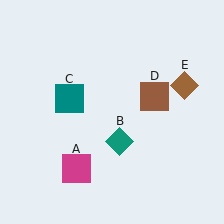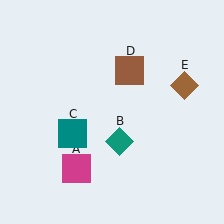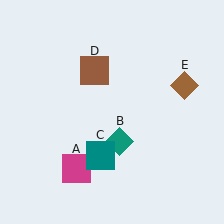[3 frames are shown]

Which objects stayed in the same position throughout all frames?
Magenta square (object A) and teal diamond (object B) and brown diamond (object E) remained stationary.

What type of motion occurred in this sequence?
The teal square (object C), brown square (object D) rotated counterclockwise around the center of the scene.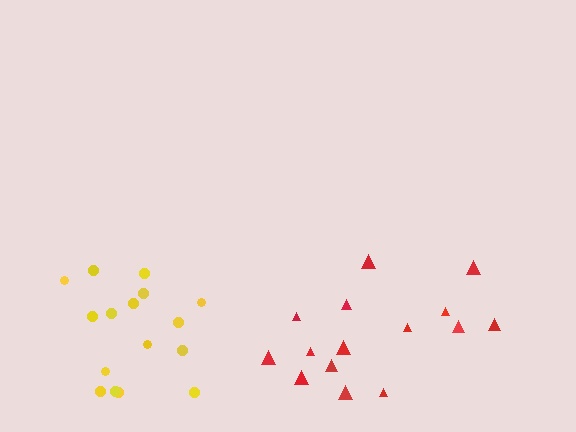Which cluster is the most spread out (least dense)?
Red.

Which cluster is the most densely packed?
Yellow.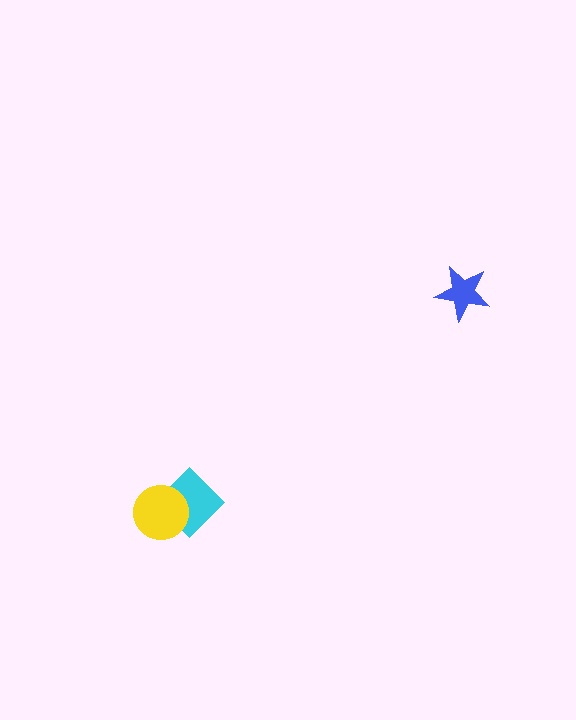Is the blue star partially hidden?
No, no other shape covers it.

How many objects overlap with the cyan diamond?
1 object overlaps with the cyan diamond.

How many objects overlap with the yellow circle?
1 object overlaps with the yellow circle.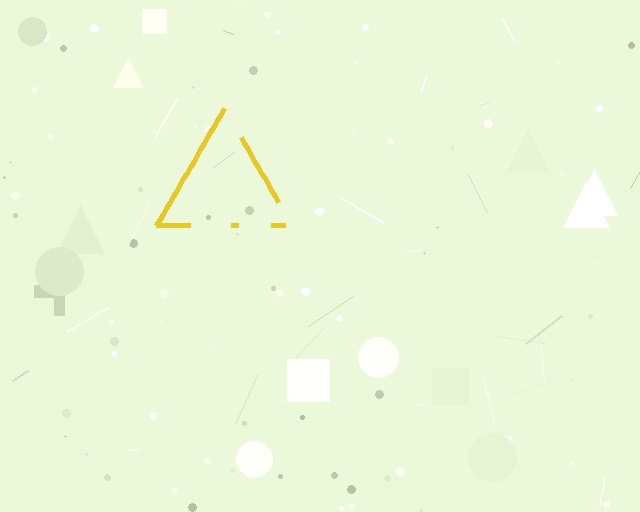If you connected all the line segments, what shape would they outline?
They would outline a triangle.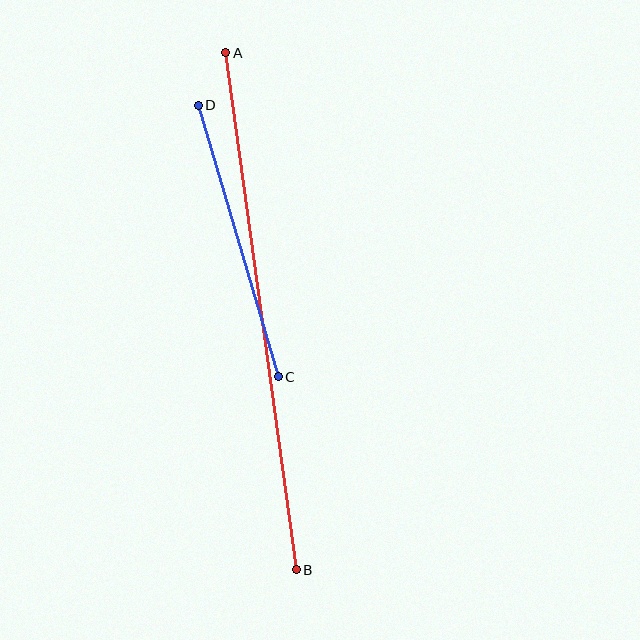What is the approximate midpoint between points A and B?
The midpoint is at approximately (261, 311) pixels.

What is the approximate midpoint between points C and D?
The midpoint is at approximately (238, 241) pixels.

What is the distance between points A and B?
The distance is approximately 522 pixels.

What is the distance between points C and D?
The distance is approximately 283 pixels.